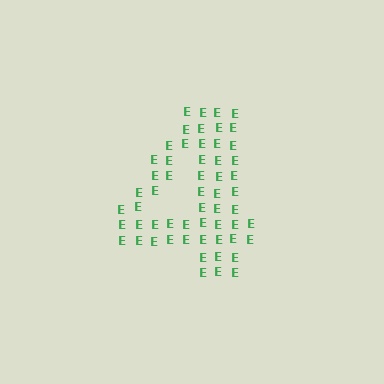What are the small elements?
The small elements are letter E's.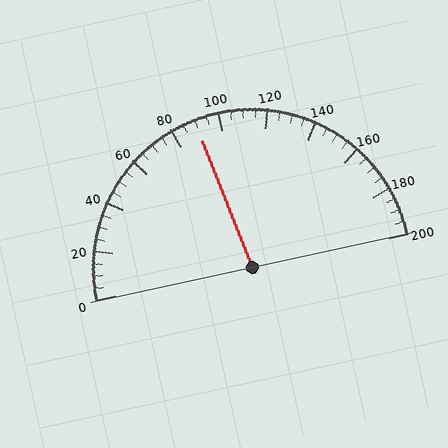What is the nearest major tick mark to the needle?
The nearest major tick mark is 80.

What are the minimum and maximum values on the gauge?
The gauge ranges from 0 to 200.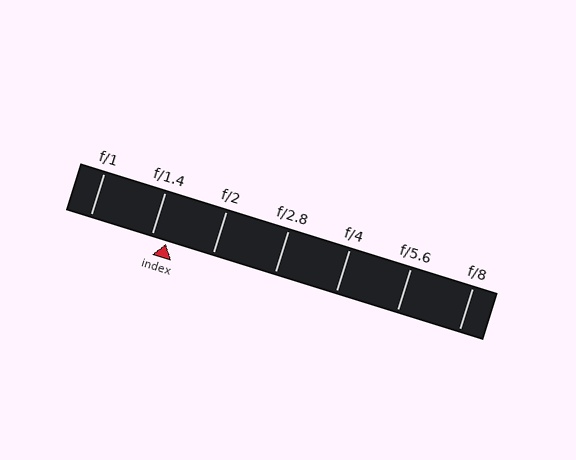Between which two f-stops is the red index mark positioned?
The index mark is between f/1.4 and f/2.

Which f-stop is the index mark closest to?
The index mark is closest to f/1.4.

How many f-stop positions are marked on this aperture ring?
There are 7 f-stop positions marked.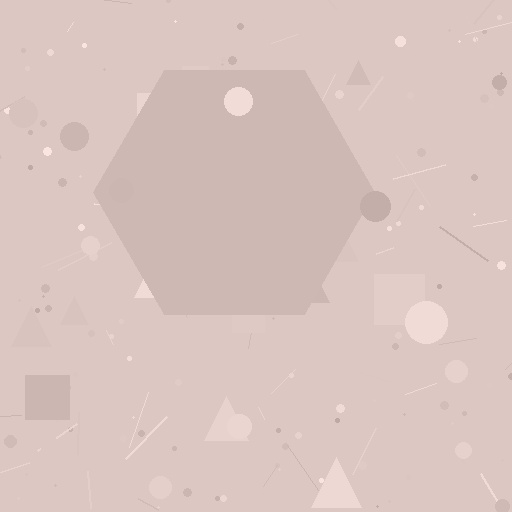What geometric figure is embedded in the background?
A hexagon is embedded in the background.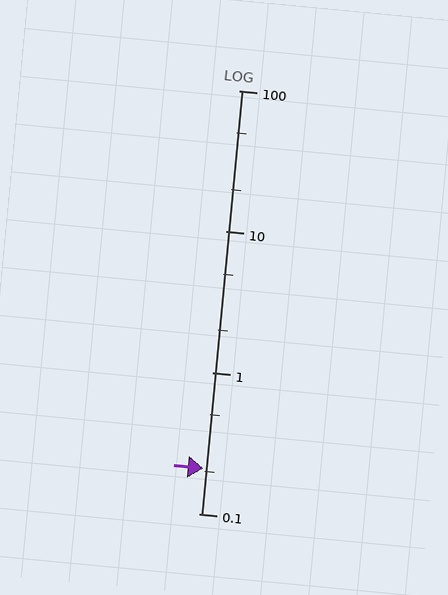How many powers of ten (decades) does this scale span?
The scale spans 3 decades, from 0.1 to 100.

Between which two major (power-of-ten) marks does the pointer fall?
The pointer is between 0.1 and 1.